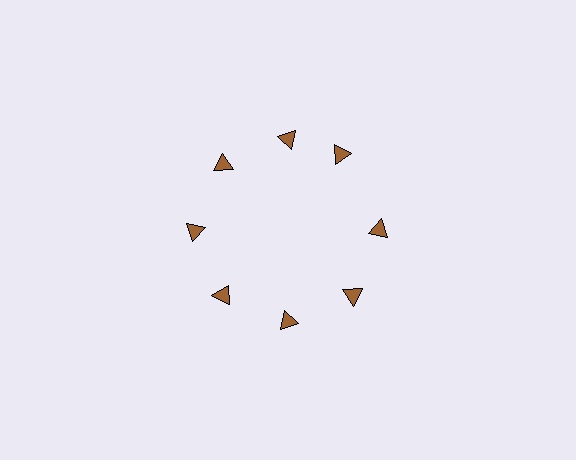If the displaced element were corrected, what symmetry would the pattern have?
It would have 8-fold rotational symmetry — the pattern would map onto itself every 45 degrees.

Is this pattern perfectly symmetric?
No. The 8 brown triangles are arranged in a ring, but one element near the 2 o'clock position is rotated out of alignment along the ring, breaking the 8-fold rotational symmetry.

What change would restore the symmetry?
The symmetry would be restored by rotating it back into even spacing with its neighbors so that all 8 triangles sit at equal angles and equal distance from the center.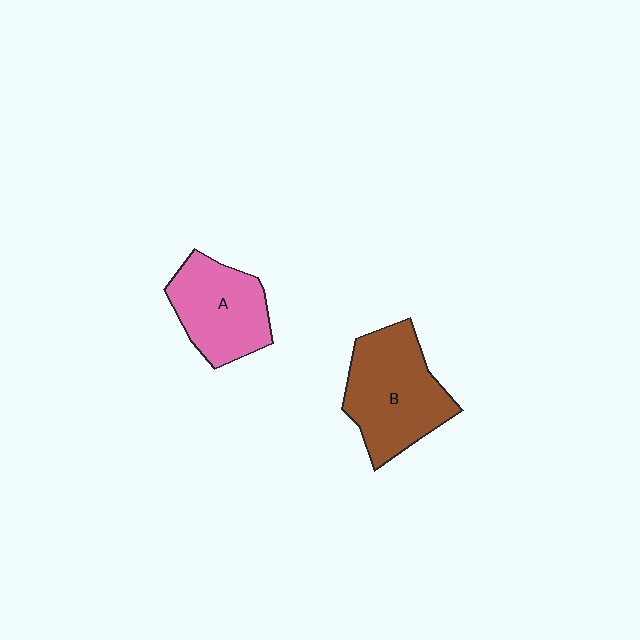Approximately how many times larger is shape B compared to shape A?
Approximately 1.3 times.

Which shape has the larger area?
Shape B (brown).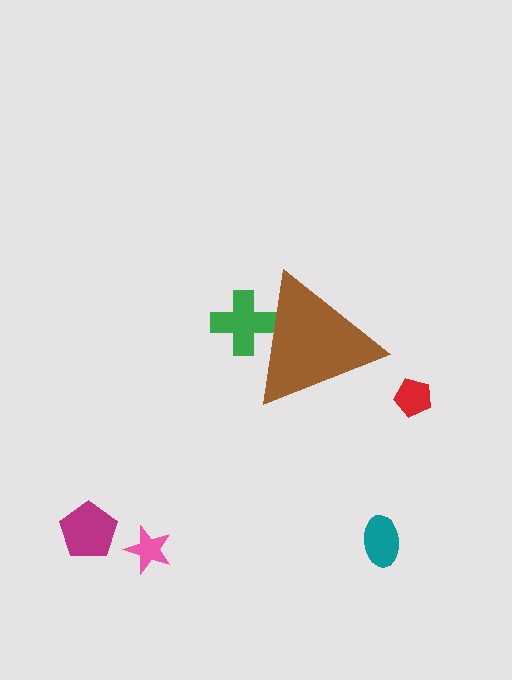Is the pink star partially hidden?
No, the pink star is fully visible.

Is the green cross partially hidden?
Yes, the green cross is partially hidden behind the brown triangle.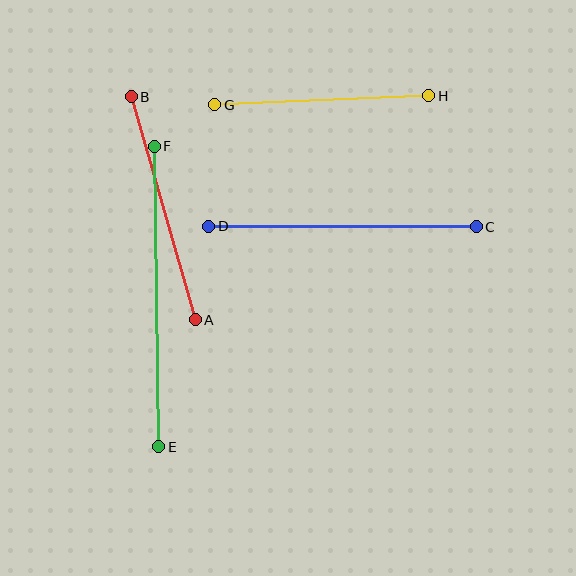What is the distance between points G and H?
The distance is approximately 214 pixels.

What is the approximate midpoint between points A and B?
The midpoint is at approximately (163, 208) pixels.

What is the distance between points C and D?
The distance is approximately 268 pixels.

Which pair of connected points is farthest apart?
Points E and F are farthest apart.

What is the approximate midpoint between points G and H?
The midpoint is at approximately (322, 100) pixels.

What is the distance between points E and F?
The distance is approximately 301 pixels.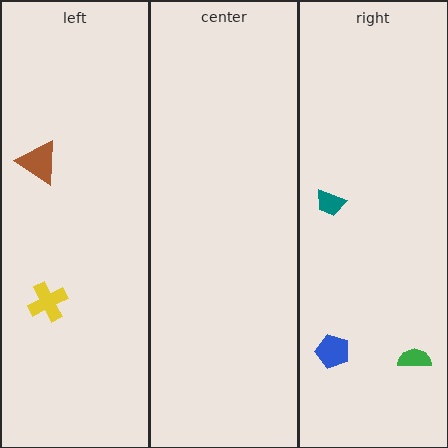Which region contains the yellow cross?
The left region.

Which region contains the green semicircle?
The right region.